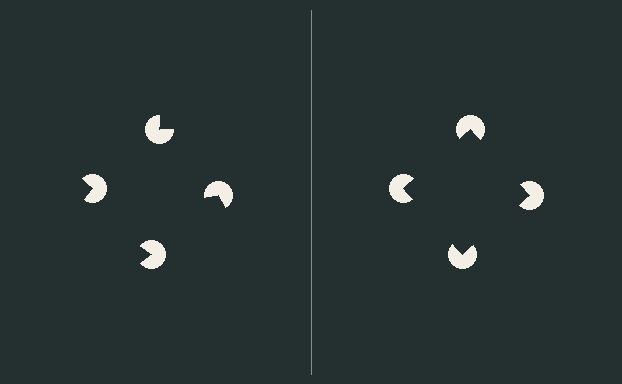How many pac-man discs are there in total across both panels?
8 — 4 on each side.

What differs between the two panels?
The pac-man discs are positioned identically on both sides; only the wedge orientations differ. On the right they align to a square; on the left they are misaligned.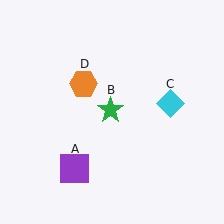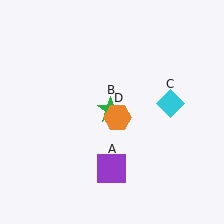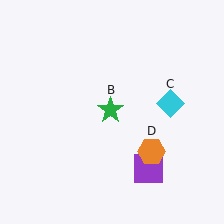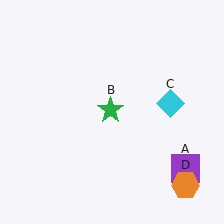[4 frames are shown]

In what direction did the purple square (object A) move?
The purple square (object A) moved right.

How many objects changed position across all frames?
2 objects changed position: purple square (object A), orange hexagon (object D).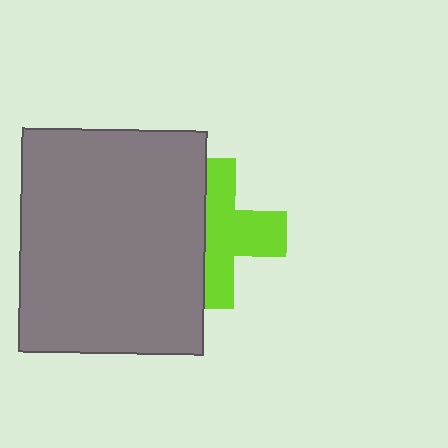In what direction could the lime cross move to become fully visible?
The lime cross could move right. That would shift it out from behind the gray rectangle entirely.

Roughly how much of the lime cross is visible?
About half of it is visible (roughly 59%).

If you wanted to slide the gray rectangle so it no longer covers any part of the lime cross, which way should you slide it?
Slide it left — that is the most direct way to separate the two shapes.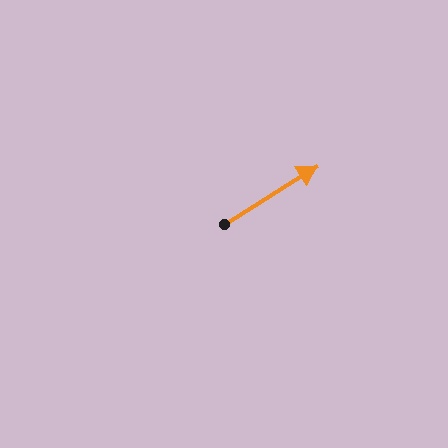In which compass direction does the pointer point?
Northeast.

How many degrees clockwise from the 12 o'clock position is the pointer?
Approximately 58 degrees.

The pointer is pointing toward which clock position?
Roughly 2 o'clock.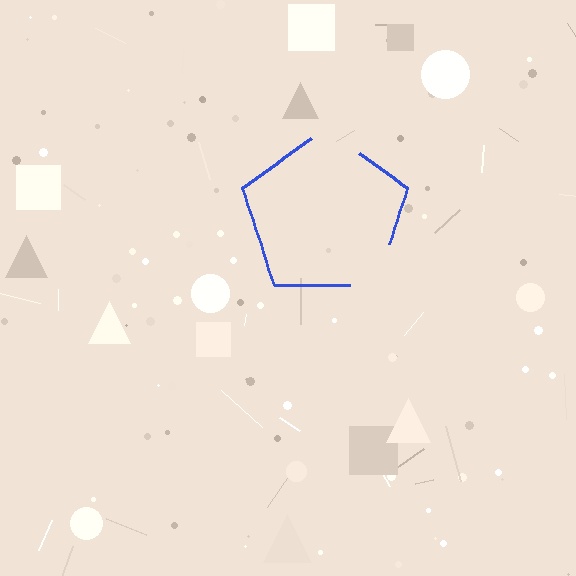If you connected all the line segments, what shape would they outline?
They would outline a pentagon.